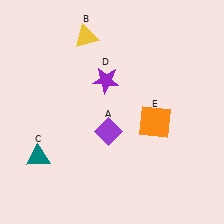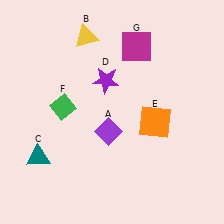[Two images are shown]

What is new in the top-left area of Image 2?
A green diamond (F) was added in the top-left area of Image 2.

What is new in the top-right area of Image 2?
A magenta square (G) was added in the top-right area of Image 2.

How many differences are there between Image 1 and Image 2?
There are 2 differences between the two images.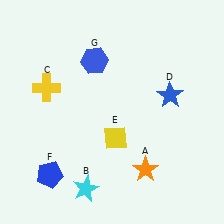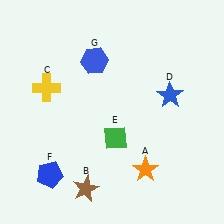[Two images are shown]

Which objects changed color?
B changed from cyan to brown. E changed from yellow to green.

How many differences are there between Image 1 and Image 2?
There are 2 differences between the two images.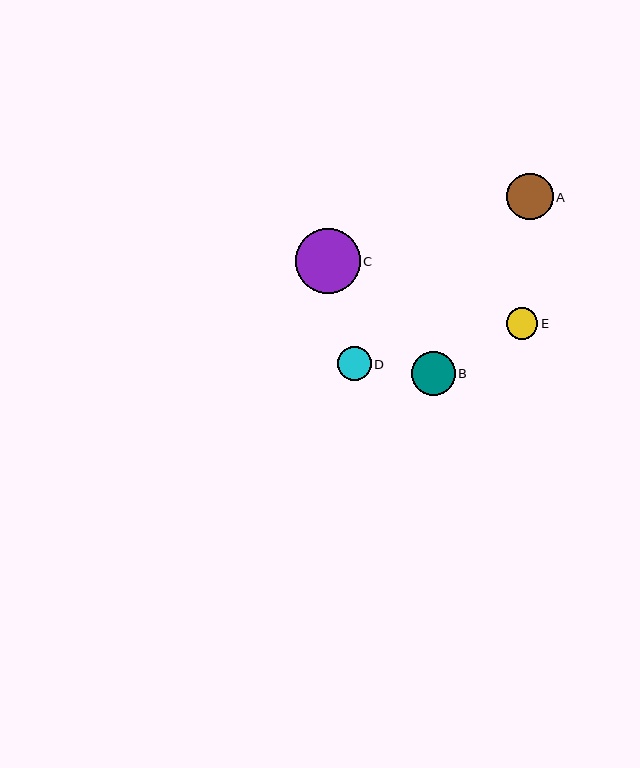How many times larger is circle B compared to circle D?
Circle B is approximately 1.3 times the size of circle D.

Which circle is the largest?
Circle C is the largest with a size of approximately 65 pixels.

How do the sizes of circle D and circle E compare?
Circle D and circle E are approximately the same size.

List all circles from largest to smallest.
From largest to smallest: C, A, B, D, E.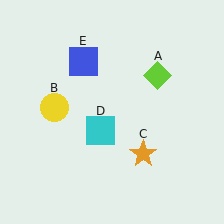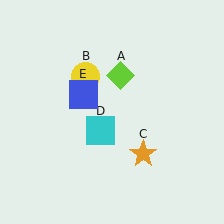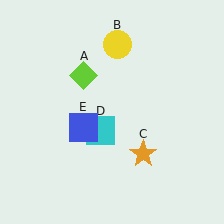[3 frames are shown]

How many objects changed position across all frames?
3 objects changed position: lime diamond (object A), yellow circle (object B), blue square (object E).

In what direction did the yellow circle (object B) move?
The yellow circle (object B) moved up and to the right.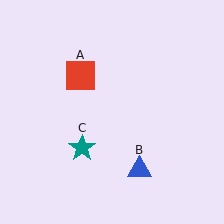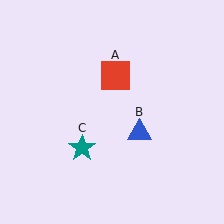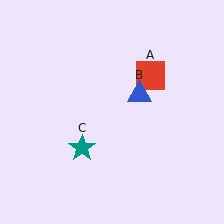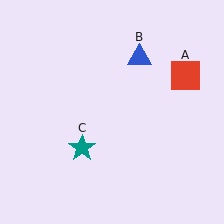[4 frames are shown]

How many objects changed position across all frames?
2 objects changed position: red square (object A), blue triangle (object B).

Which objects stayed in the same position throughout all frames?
Teal star (object C) remained stationary.